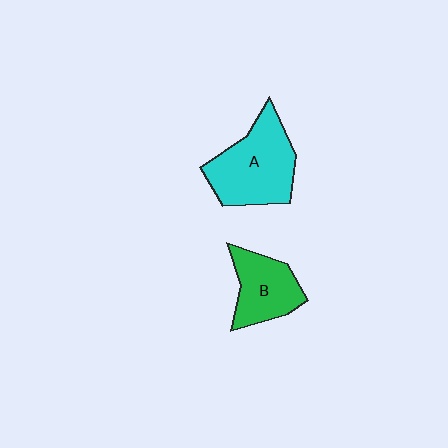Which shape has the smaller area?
Shape B (green).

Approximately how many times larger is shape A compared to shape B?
Approximately 1.4 times.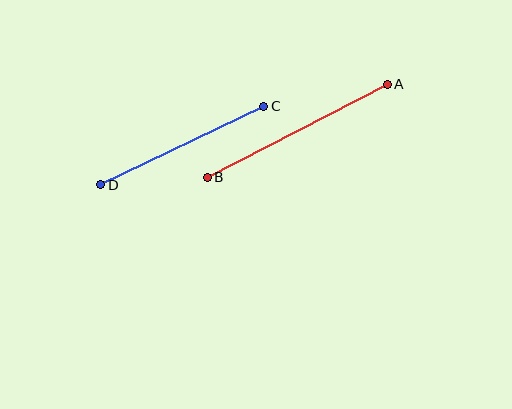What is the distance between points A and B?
The distance is approximately 202 pixels.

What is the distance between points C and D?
The distance is approximately 181 pixels.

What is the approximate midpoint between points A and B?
The midpoint is at approximately (297, 131) pixels.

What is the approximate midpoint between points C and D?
The midpoint is at approximately (182, 146) pixels.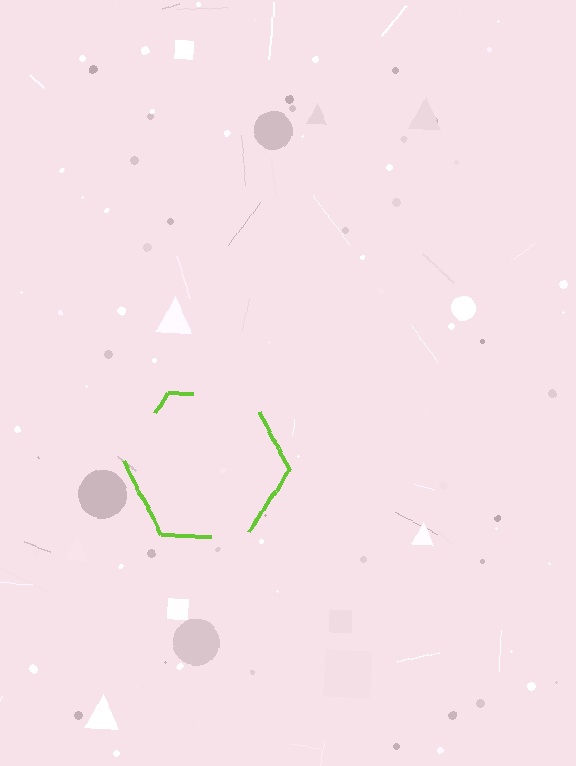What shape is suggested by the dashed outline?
The dashed outline suggests a hexagon.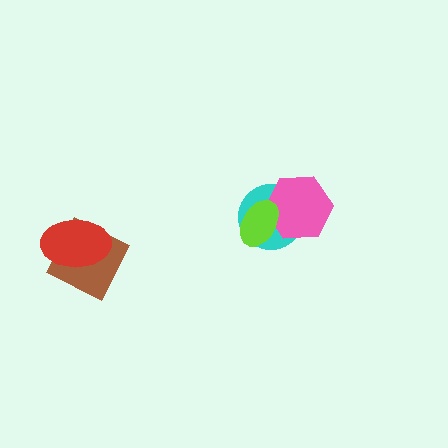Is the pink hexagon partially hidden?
Yes, it is partially covered by another shape.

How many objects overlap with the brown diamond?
1 object overlaps with the brown diamond.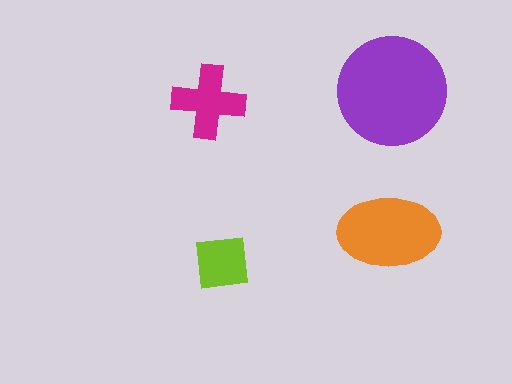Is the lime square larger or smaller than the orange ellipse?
Smaller.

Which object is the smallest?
The lime square.